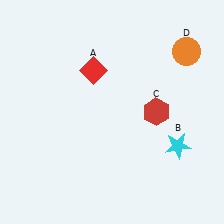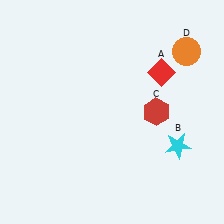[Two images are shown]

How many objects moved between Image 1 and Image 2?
1 object moved between the two images.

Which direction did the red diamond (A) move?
The red diamond (A) moved right.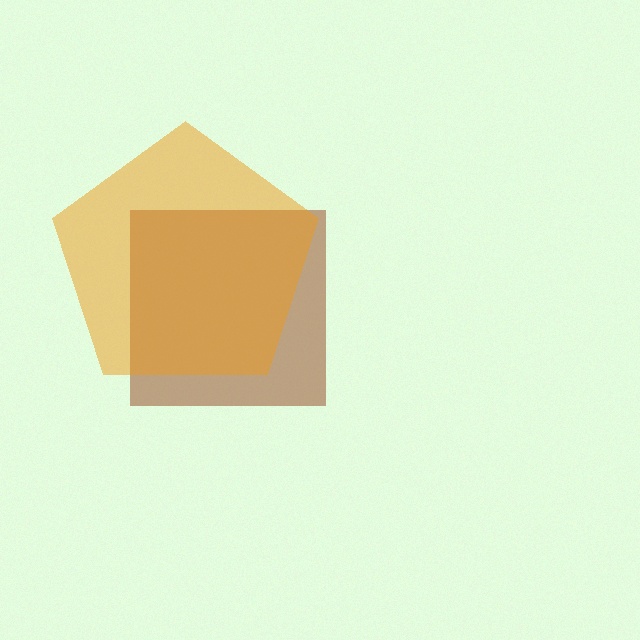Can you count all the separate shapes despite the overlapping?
Yes, there are 2 separate shapes.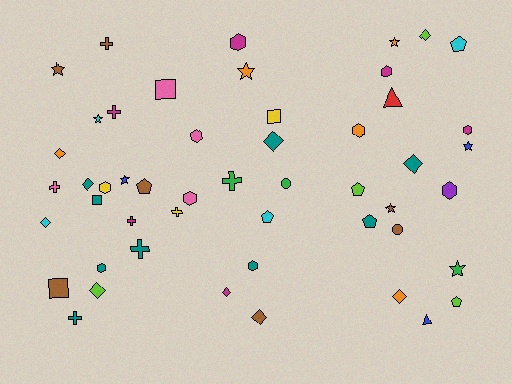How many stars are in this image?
There are 8 stars.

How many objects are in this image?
There are 50 objects.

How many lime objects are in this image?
There are 4 lime objects.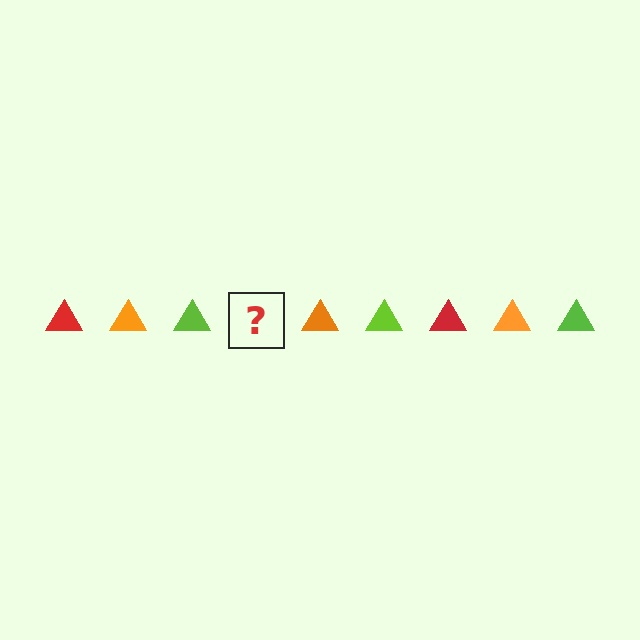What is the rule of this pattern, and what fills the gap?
The rule is that the pattern cycles through red, orange, lime triangles. The gap should be filled with a red triangle.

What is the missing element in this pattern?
The missing element is a red triangle.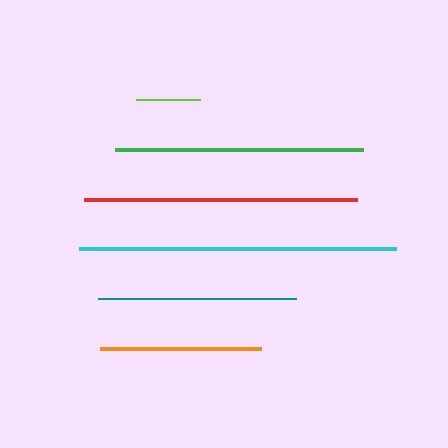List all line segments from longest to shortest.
From longest to shortest: cyan, red, green, teal, orange, lime.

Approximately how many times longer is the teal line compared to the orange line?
The teal line is approximately 1.2 times the length of the orange line.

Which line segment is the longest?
The cyan line is the longest at approximately 317 pixels.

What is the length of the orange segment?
The orange segment is approximately 161 pixels long.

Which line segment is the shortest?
The lime line is the shortest at approximately 64 pixels.